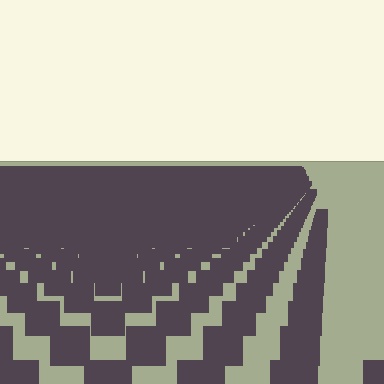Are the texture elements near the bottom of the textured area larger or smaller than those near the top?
Larger. Near the bottom, elements are closer to the viewer and appear at a bigger on-screen size.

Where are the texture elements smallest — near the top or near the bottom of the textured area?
Near the top.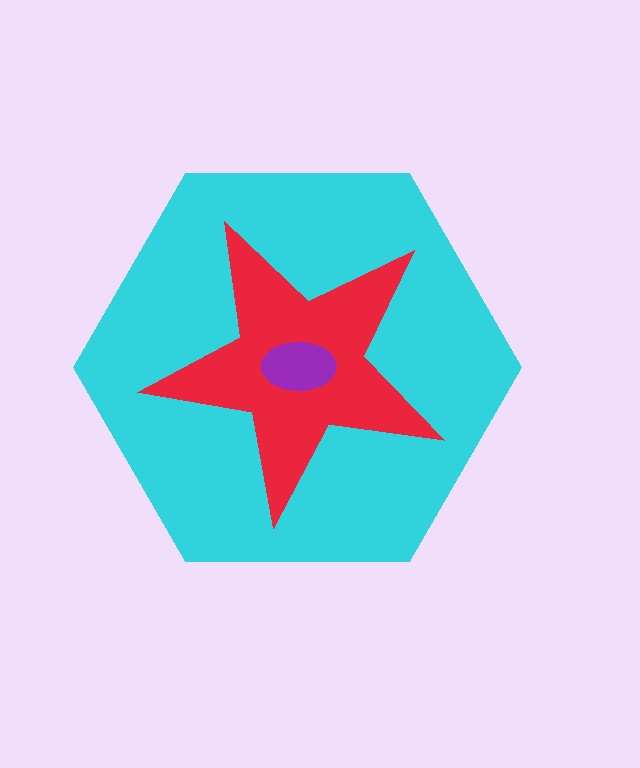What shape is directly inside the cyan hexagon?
The red star.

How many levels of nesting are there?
3.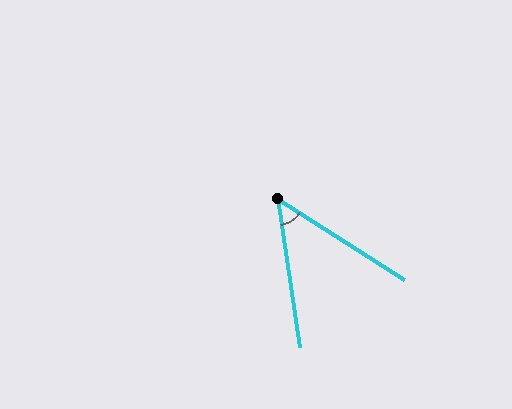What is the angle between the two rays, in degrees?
Approximately 49 degrees.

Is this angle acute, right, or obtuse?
It is acute.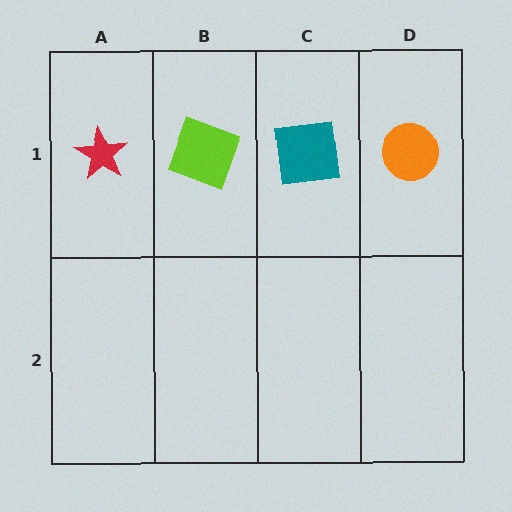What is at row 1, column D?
An orange circle.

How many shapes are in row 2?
0 shapes.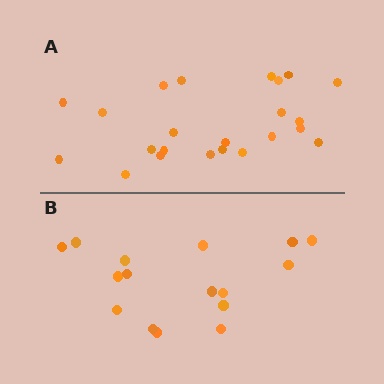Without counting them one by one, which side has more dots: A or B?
Region A (the top region) has more dots.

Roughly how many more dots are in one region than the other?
Region A has roughly 8 or so more dots than region B.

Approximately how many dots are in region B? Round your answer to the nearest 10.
About 20 dots. (The exact count is 16, which rounds to 20.)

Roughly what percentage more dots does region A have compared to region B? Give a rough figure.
About 45% more.